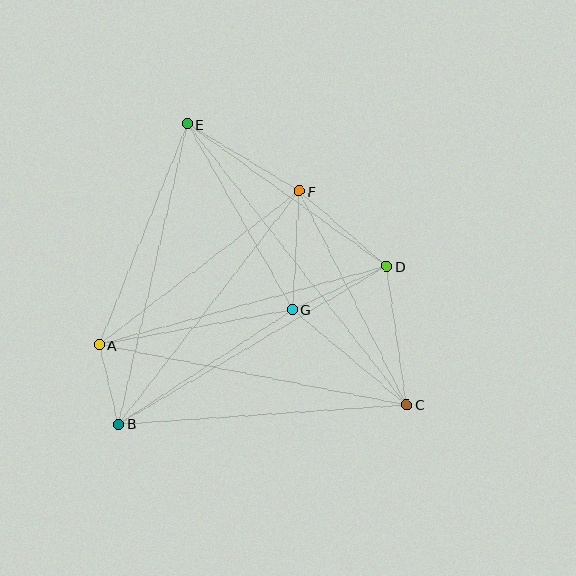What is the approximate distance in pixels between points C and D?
The distance between C and D is approximately 140 pixels.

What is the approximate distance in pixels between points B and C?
The distance between B and C is approximately 288 pixels.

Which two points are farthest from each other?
Points C and E are farthest from each other.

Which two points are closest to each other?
Points A and B are closest to each other.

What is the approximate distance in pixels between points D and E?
The distance between D and E is approximately 245 pixels.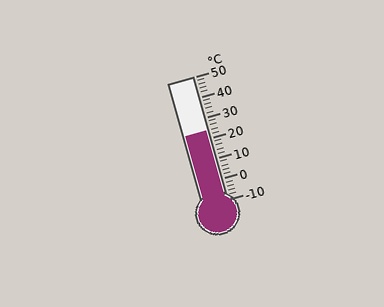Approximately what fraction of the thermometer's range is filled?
The thermometer is filled to approximately 55% of its range.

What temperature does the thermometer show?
The thermometer shows approximately 24°C.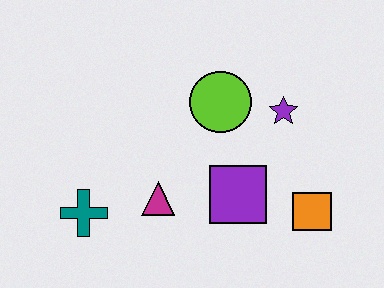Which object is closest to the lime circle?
The purple star is closest to the lime circle.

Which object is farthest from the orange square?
The teal cross is farthest from the orange square.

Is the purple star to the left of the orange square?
Yes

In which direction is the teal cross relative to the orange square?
The teal cross is to the left of the orange square.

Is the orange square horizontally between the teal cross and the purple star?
No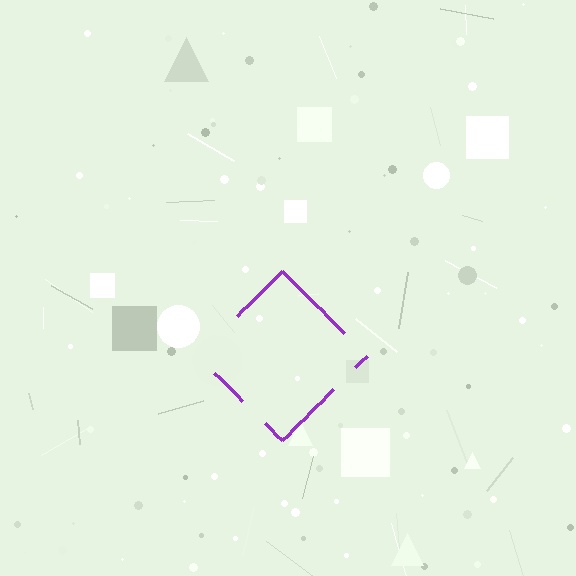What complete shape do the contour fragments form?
The contour fragments form a diamond.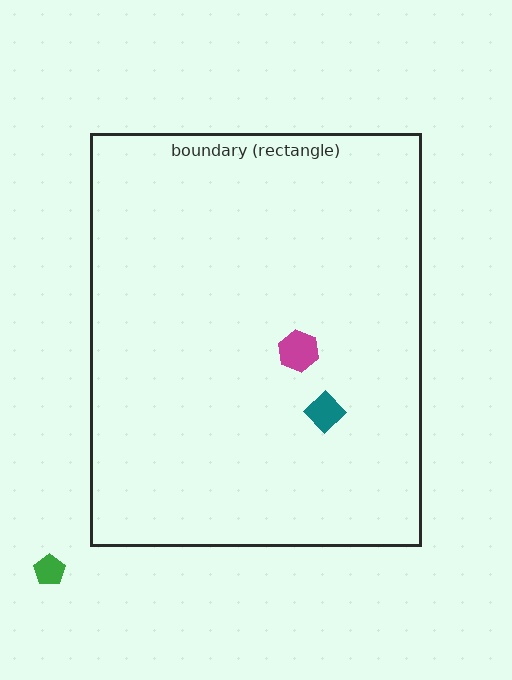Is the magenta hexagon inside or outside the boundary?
Inside.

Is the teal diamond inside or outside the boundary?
Inside.